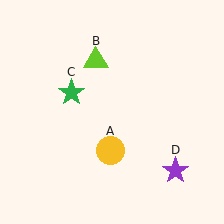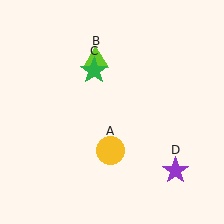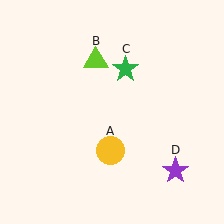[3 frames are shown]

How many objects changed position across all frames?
1 object changed position: green star (object C).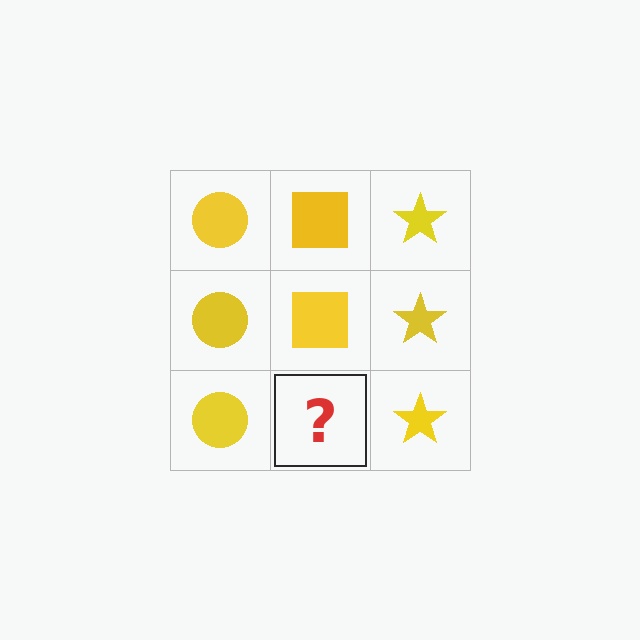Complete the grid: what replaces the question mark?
The question mark should be replaced with a yellow square.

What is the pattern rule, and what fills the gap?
The rule is that each column has a consistent shape. The gap should be filled with a yellow square.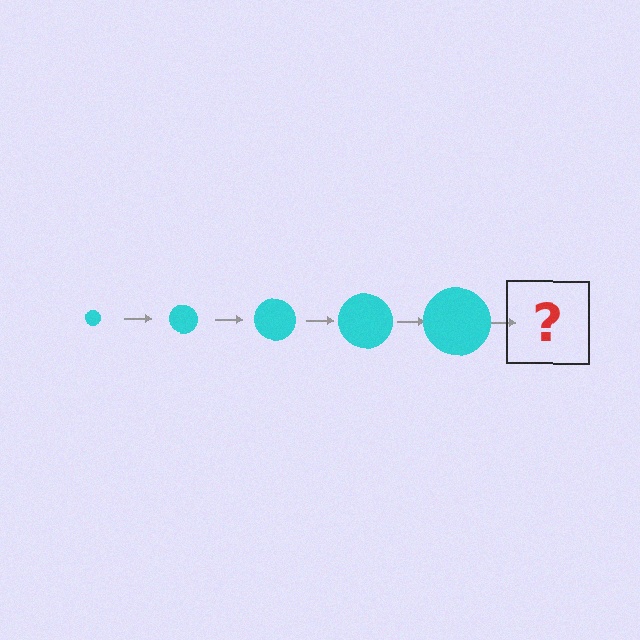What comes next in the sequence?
The next element should be a cyan circle, larger than the previous one.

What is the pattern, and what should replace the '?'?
The pattern is that the circle gets progressively larger each step. The '?' should be a cyan circle, larger than the previous one.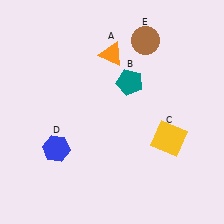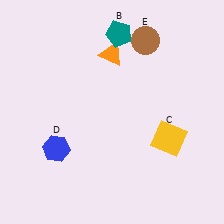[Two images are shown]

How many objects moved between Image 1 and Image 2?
1 object moved between the two images.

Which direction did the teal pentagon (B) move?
The teal pentagon (B) moved up.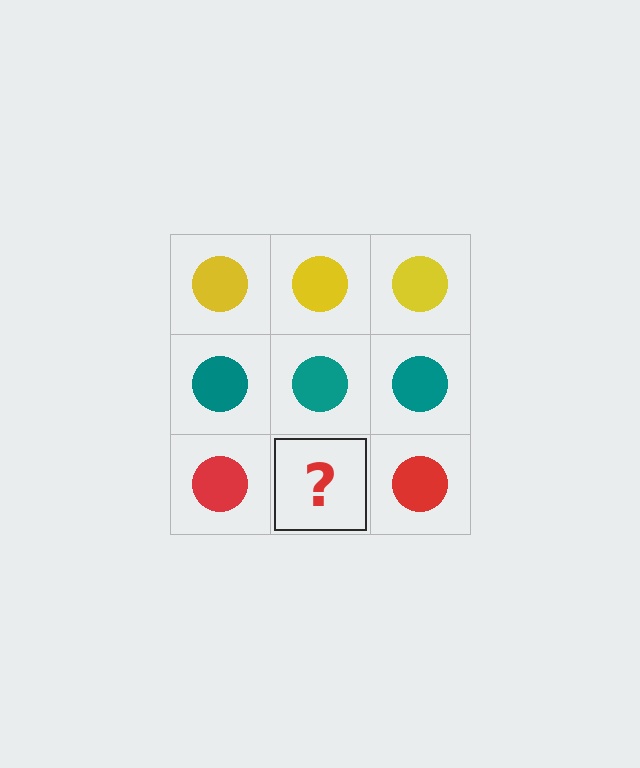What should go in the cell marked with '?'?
The missing cell should contain a red circle.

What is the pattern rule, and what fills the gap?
The rule is that each row has a consistent color. The gap should be filled with a red circle.